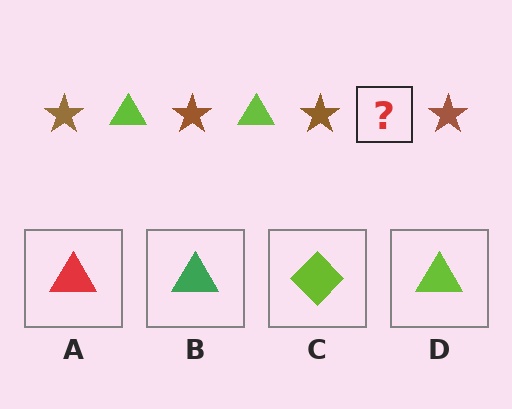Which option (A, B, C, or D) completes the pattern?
D.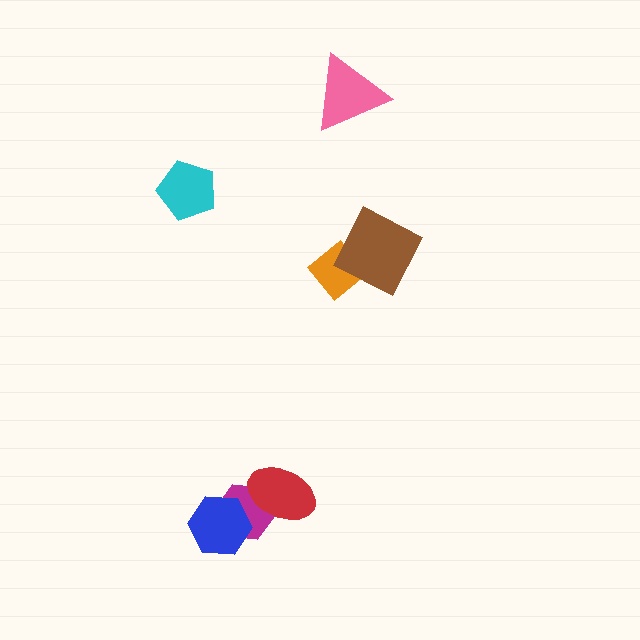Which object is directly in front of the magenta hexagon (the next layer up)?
The blue hexagon is directly in front of the magenta hexagon.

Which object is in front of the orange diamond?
The brown square is in front of the orange diamond.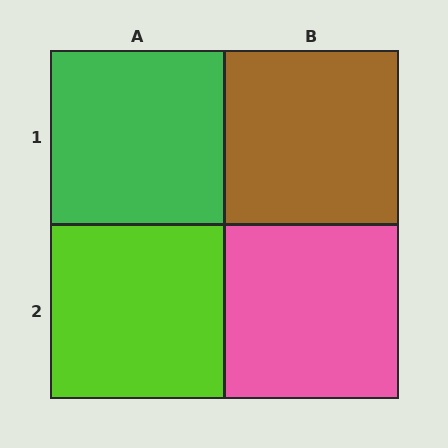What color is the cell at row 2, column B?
Pink.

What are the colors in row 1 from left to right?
Green, brown.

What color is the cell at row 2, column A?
Lime.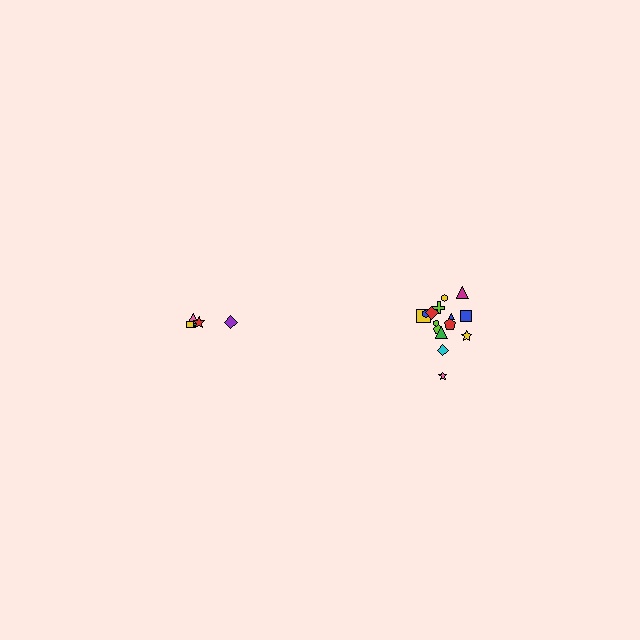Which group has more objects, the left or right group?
The right group.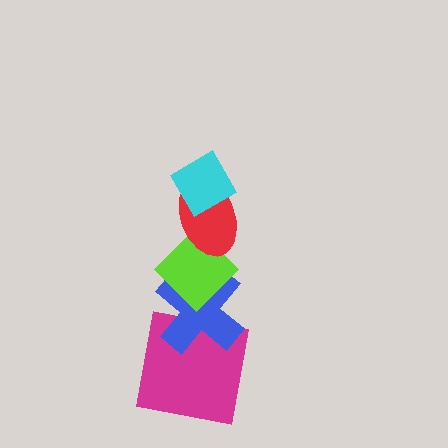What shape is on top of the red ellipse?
The cyan diamond is on top of the red ellipse.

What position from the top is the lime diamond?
The lime diamond is 3rd from the top.